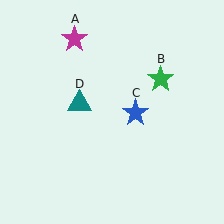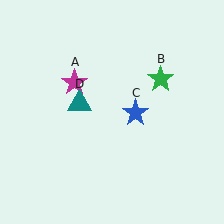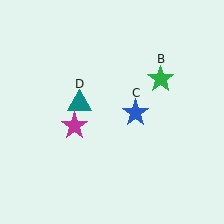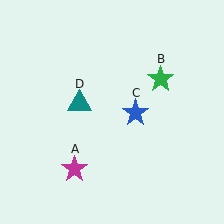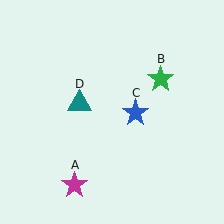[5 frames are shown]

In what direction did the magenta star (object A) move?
The magenta star (object A) moved down.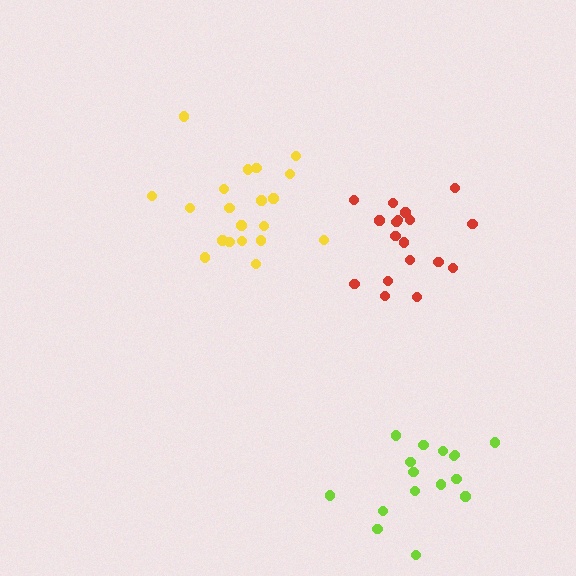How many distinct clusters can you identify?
There are 3 distinct clusters.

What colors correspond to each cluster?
The clusters are colored: yellow, red, lime.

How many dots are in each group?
Group 1: 20 dots, Group 2: 18 dots, Group 3: 16 dots (54 total).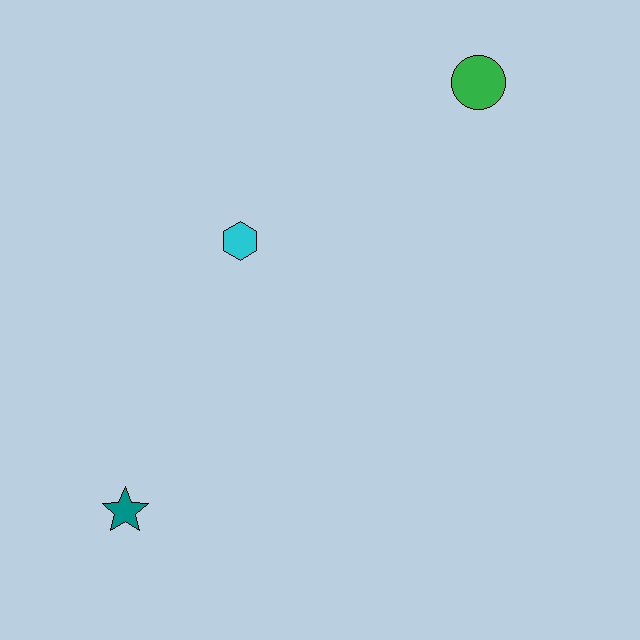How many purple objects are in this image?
There are no purple objects.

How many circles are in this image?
There is 1 circle.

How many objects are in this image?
There are 3 objects.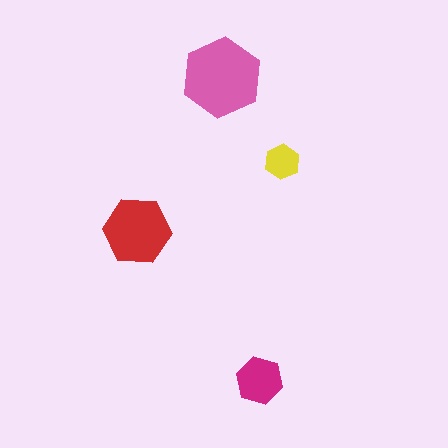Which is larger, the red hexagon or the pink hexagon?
The pink one.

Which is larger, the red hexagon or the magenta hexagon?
The red one.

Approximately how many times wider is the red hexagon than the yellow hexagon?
About 2 times wider.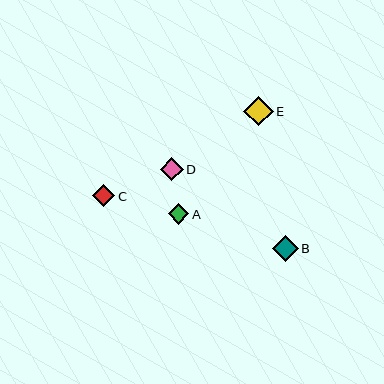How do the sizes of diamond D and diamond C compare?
Diamond D and diamond C are approximately the same size.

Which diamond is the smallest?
Diamond A is the smallest with a size of approximately 21 pixels.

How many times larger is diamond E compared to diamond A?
Diamond E is approximately 1.4 times the size of diamond A.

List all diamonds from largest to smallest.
From largest to smallest: E, B, D, C, A.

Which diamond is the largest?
Diamond E is the largest with a size of approximately 29 pixels.